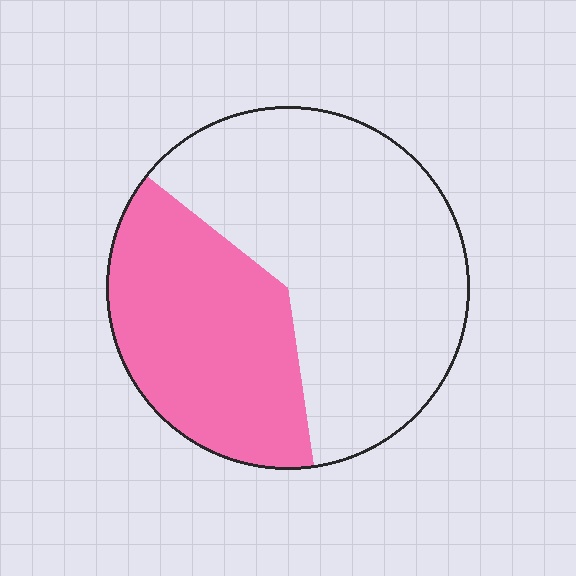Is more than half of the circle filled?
No.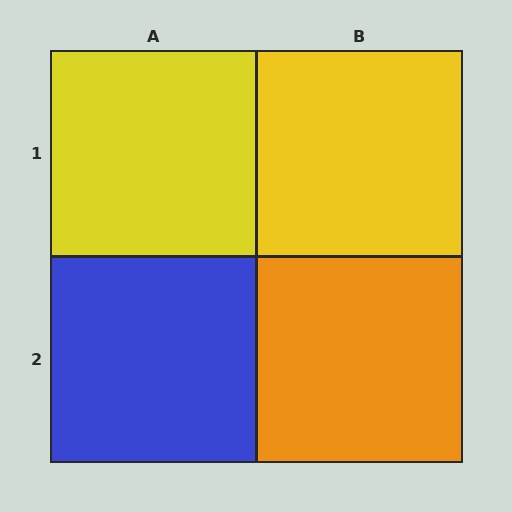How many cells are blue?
1 cell is blue.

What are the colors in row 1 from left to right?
Yellow, yellow.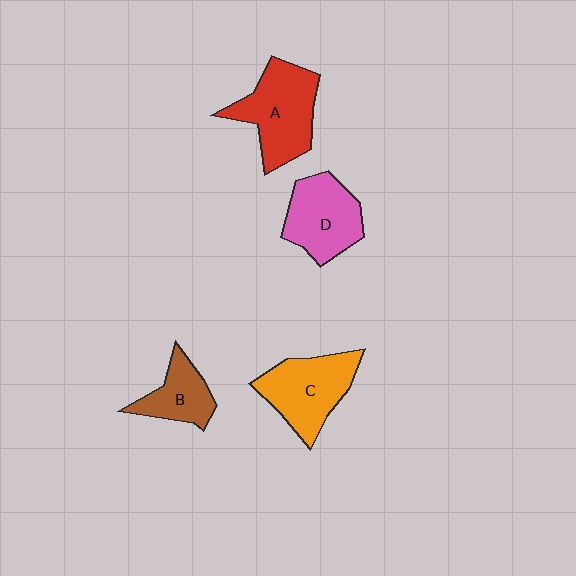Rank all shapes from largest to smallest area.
From largest to smallest: A (red), C (orange), D (pink), B (brown).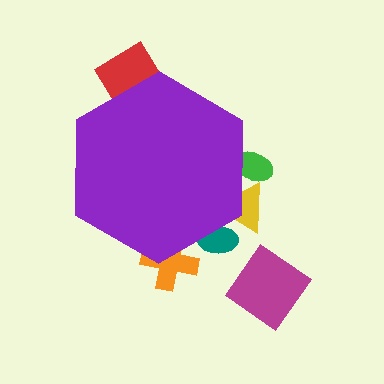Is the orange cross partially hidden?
Yes, the orange cross is partially hidden behind the purple hexagon.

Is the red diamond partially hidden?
Yes, the red diamond is partially hidden behind the purple hexagon.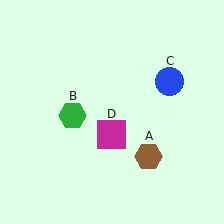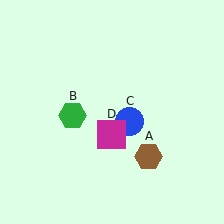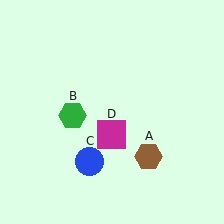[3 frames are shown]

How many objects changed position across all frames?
1 object changed position: blue circle (object C).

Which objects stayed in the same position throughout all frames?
Brown hexagon (object A) and green hexagon (object B) and magenta square (object D) remained stationary.